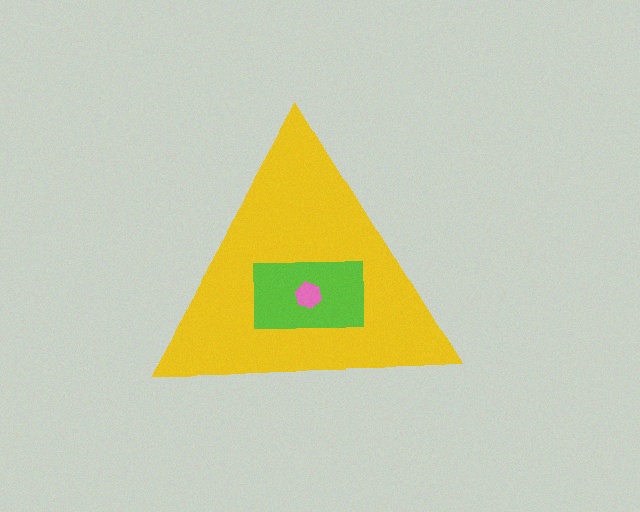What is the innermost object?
The pink hexagon.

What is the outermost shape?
The yellow triangle.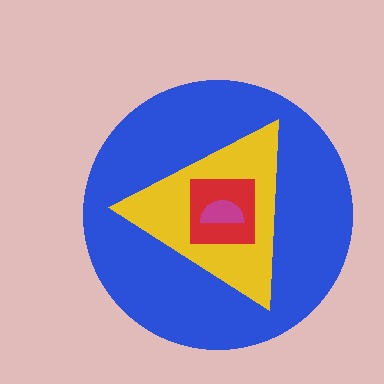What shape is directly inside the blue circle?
The yellow triangle.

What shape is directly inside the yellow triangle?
The red square.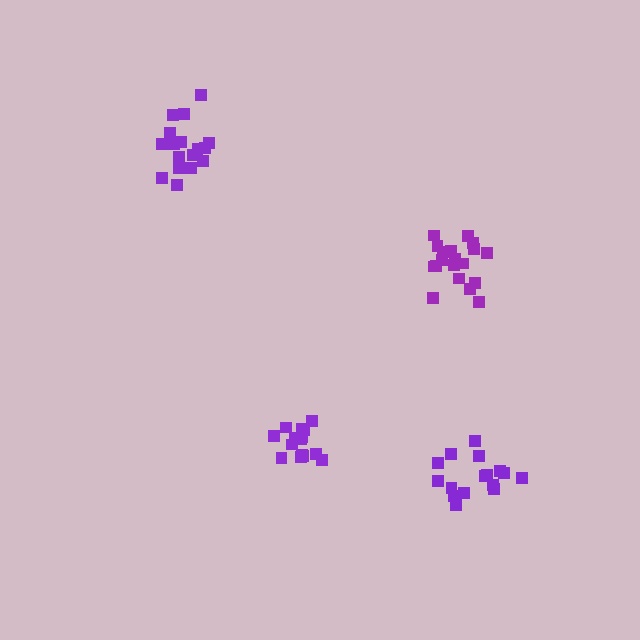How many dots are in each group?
Group 1: 19 dots, Group 2: 15 dots, Group 3: 17 dots, Group 4: 16 dots (67 total).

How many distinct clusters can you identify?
There are 4 distinct clusters.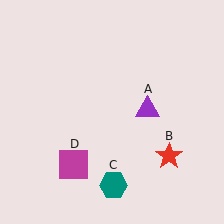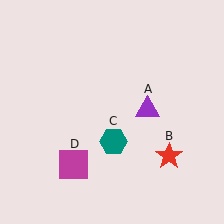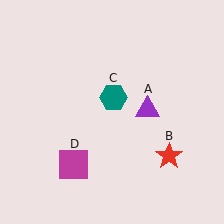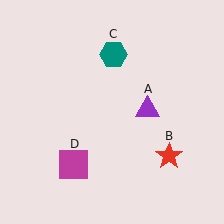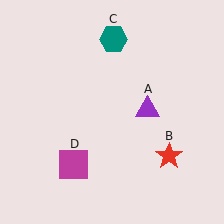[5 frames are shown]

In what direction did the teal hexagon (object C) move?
The teal hexagon (object C) moved up.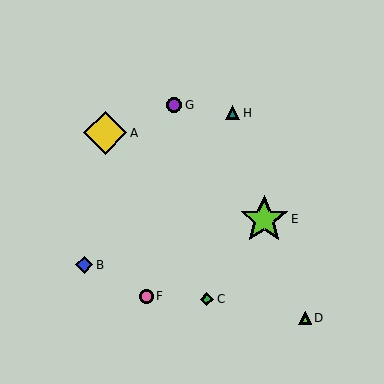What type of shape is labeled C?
Shape C is a green diamond.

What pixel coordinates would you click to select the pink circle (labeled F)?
Click at (146, 296) to select the pink circle F.